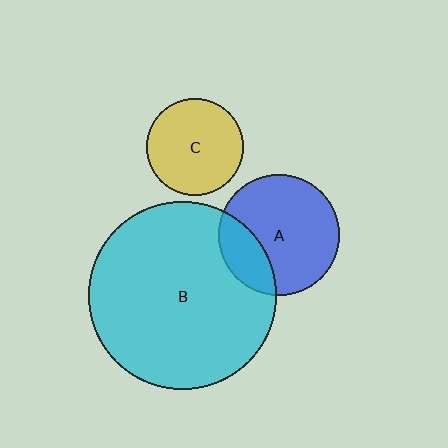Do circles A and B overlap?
Yes.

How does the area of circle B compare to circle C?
Approximately 3.8 times.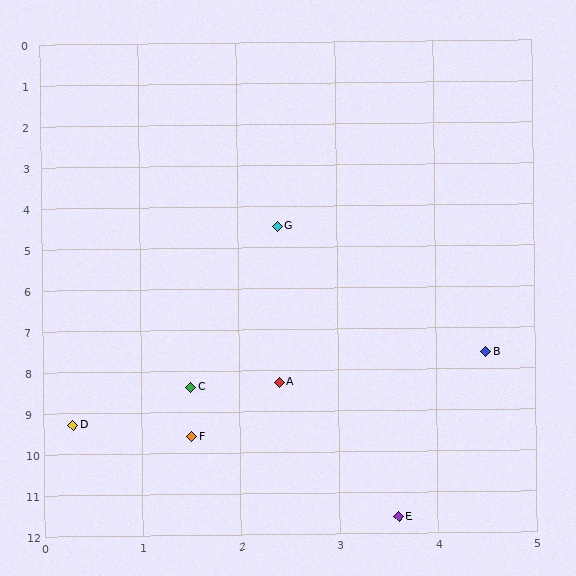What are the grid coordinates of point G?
Point G is at approximately (2.4, 4.5).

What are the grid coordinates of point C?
Point C is at approximately (1.5, 8.4).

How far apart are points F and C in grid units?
Points F and C are about 1.2 grid units apart.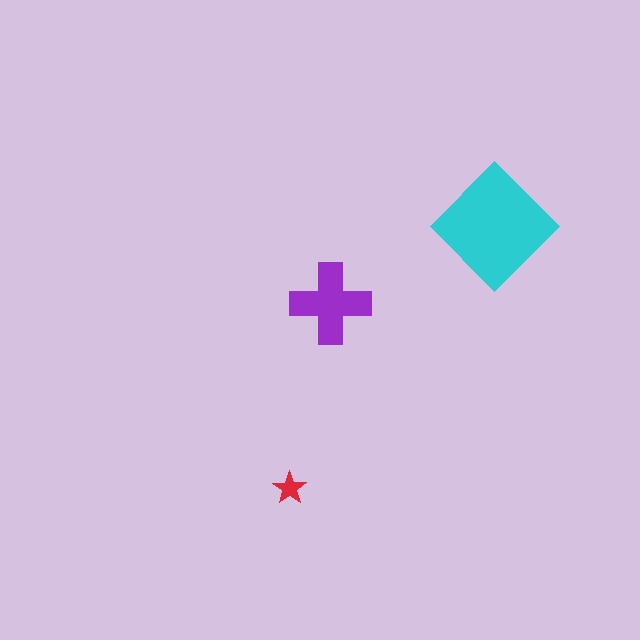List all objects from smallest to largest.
The red star, the purple cross, the cyan diamond.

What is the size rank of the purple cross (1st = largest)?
2nd.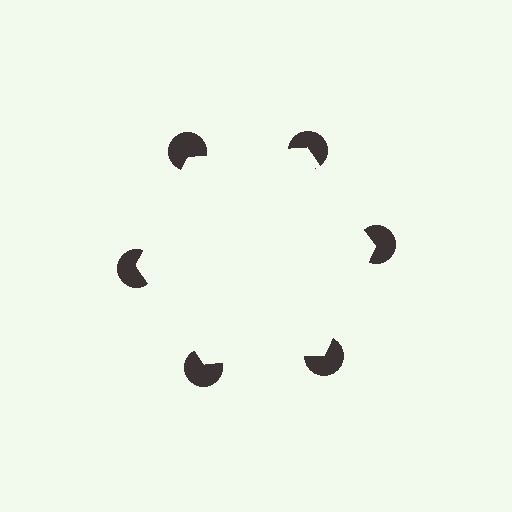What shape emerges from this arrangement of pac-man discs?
An illusory hexagon — its edges are inferred from the aligned wedge cuts in the pac-man discs, not physically drawn.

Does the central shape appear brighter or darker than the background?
It typically appears slightly brighter than the background, even though no actual brightness change is drawn.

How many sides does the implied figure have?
6 sides.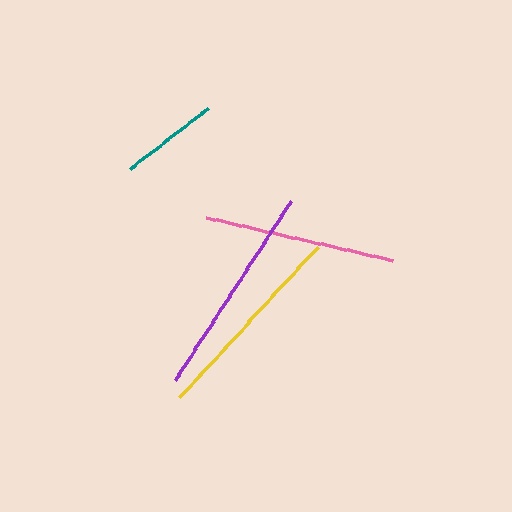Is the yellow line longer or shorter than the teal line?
The yellow line is longer than the teal line.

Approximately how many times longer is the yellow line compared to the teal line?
The yellow line is approximately 2.1 times the length of the teal line.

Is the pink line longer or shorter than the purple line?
The purple line is longer than the pink line.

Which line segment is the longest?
The purple line is the longest at approximately 214 pixels.